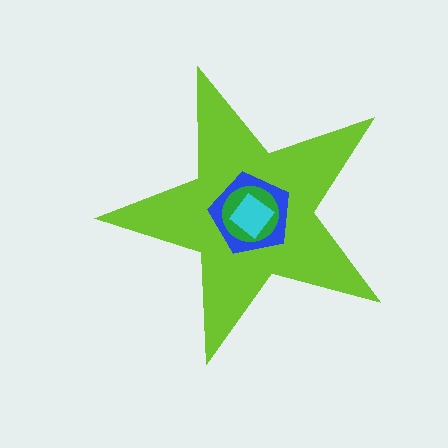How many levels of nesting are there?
4.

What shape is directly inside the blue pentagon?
The green circle.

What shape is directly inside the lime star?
The blue pentagon.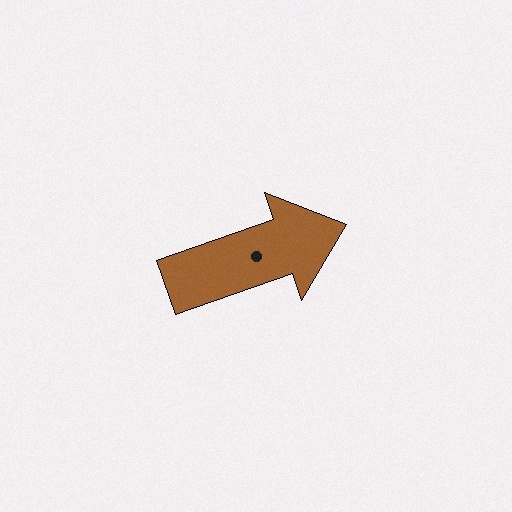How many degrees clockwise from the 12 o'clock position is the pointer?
Approximately 71 degrees.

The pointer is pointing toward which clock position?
Roughly 2 o'clock.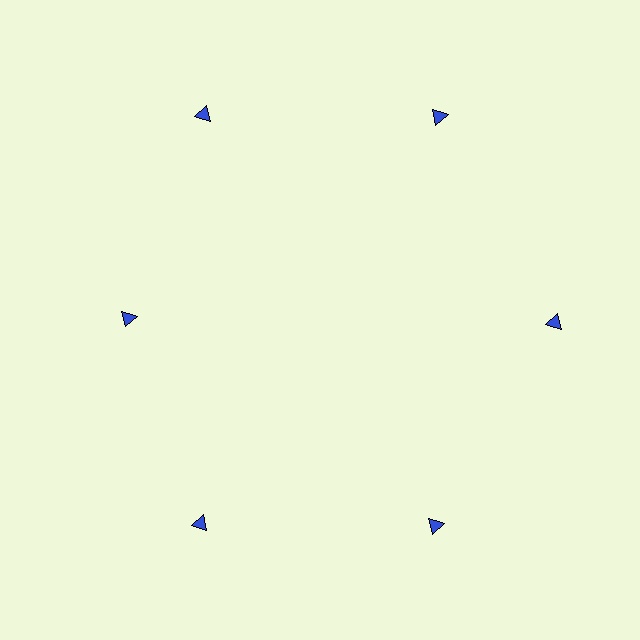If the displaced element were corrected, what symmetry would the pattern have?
It would have 6-fold rotational symmetry — the pattern would map onto itself every 60 degrees.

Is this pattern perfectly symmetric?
No. The 6 blue triangles are arranged in a ring, but one element near the 9 o'clock position is pulled inward toward the center, breaking the 6-fold rotational symmetry.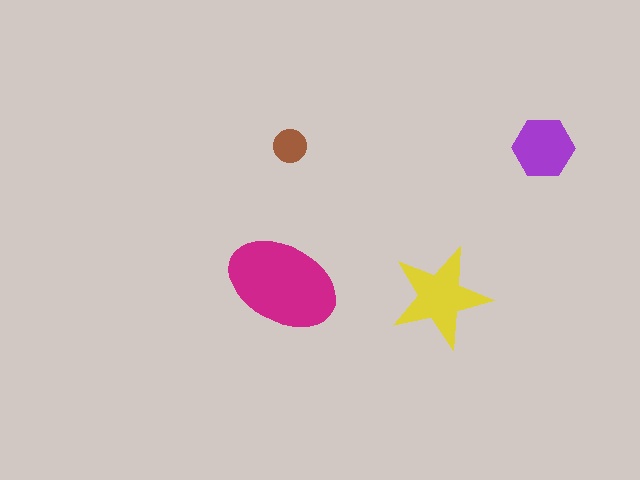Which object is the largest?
The magenta ellipse.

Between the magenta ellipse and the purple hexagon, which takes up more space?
The magenta ellipse.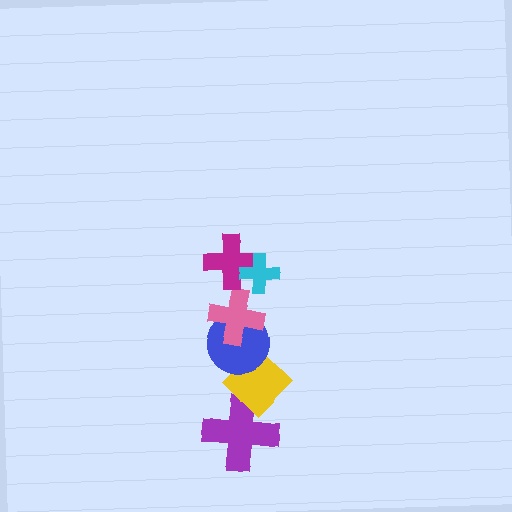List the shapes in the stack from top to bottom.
From top to bottom: the cyan cross, the magenta cross, the pink cross, the blue circle, the yellow diamond, the purple cross.